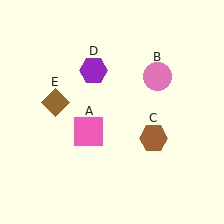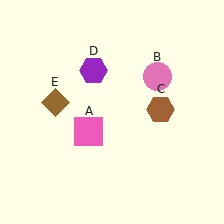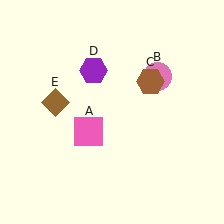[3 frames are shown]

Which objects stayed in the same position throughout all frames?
Pink square (object A) and pink circle (object B) and purple hexagon (object D) and brown diamond (object E) remained stationary.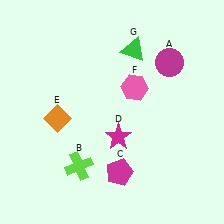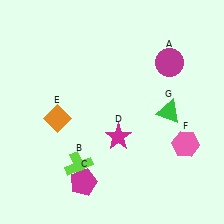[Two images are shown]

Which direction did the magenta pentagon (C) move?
The magenta pentagon (C) moved left.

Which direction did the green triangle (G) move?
The green triangle (G) moved down.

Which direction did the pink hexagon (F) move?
The pink hexagon (F) moved down.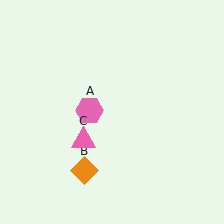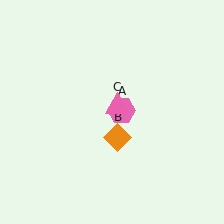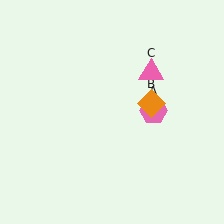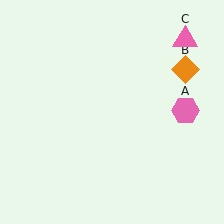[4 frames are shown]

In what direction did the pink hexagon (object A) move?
The pink hexagon (object A) moved right.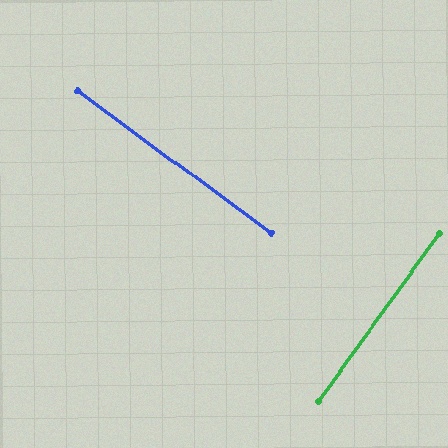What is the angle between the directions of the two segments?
Approximately 90 degrees.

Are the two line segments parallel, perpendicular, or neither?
Perpendicular — they meet at approximately 90°.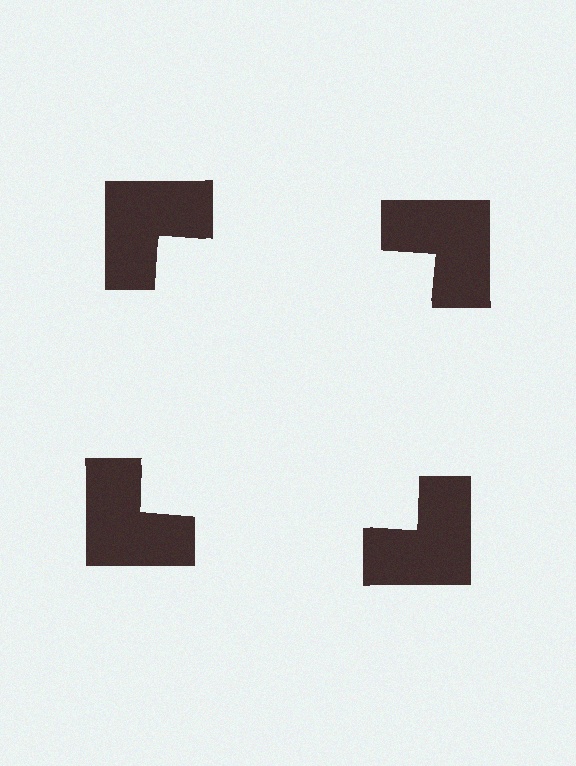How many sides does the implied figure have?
4 sides.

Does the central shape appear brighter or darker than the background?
It typically appears slightly brighter than the background, even though no actual brightness change is drawn.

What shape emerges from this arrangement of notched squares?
An illusory square — its edges are inferred from the aligned wedge cuts in the notched squares, not physically drawn.